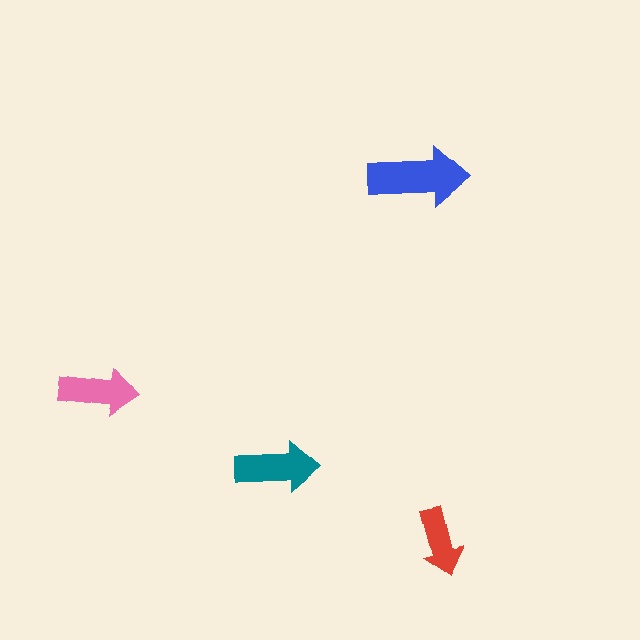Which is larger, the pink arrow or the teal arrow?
The teal one.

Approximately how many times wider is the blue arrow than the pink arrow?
About 1.5 times wider.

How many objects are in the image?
There are 4 objects in the image.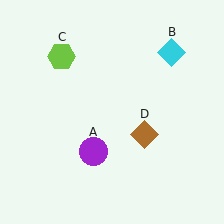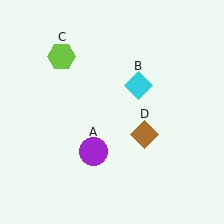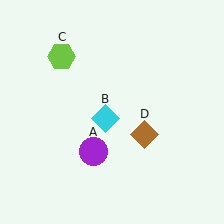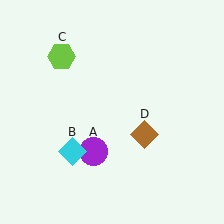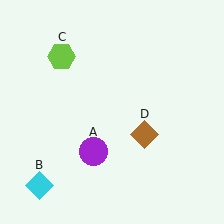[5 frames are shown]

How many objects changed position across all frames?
1 object changed position: cyan diamond (object B).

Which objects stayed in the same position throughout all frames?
Purple circle (object A) and lime hexagon (object C) and brown diamond (object D) remained stationary.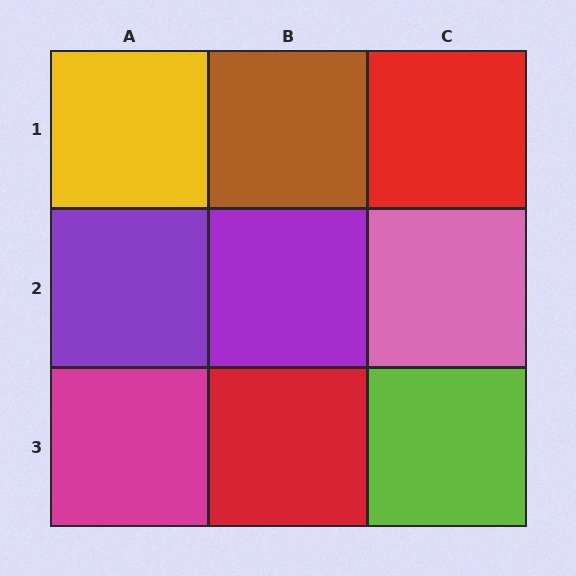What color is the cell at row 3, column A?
Magenta.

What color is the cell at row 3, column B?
Red.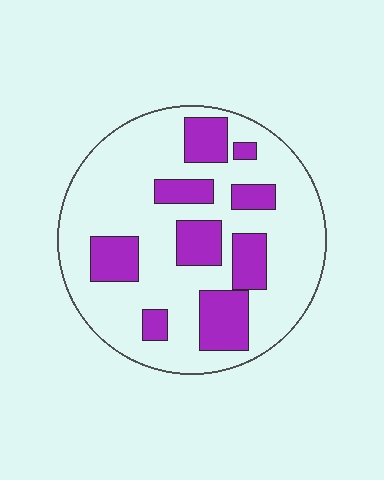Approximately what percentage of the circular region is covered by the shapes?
Approximately 25%.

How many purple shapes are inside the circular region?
9.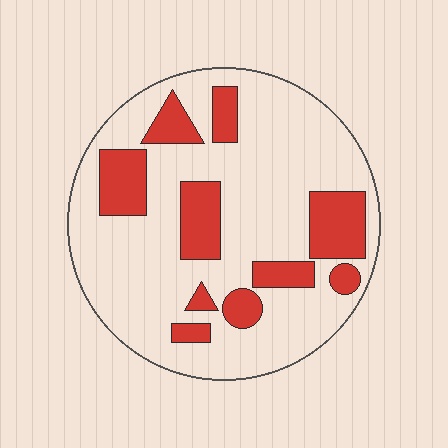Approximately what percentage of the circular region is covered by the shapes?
Approximately 25%.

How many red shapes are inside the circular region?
10.